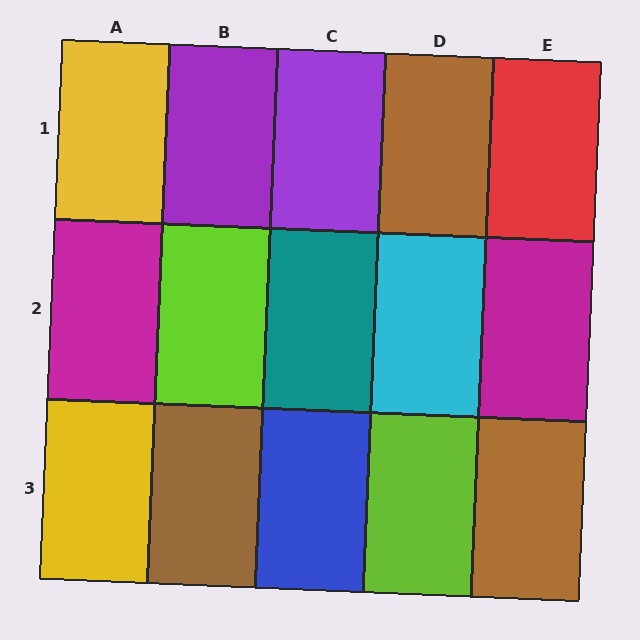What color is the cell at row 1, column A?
Yellow.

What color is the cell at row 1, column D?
Brown.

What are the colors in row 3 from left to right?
Yellow, brown, blue, lime, brown.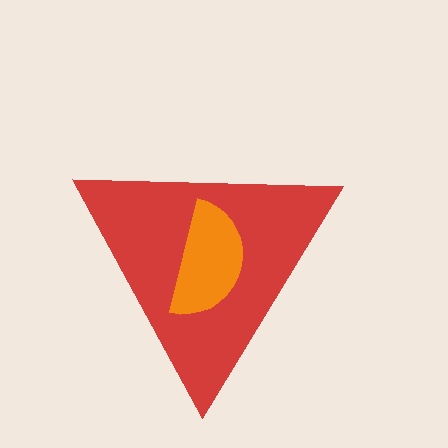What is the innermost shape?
The orange semicircle.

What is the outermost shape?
The red triangle.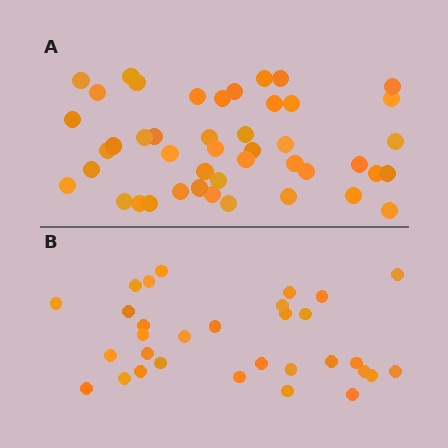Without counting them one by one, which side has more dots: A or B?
Region A (the top region) has more dots.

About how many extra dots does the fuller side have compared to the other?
Region A has approximately 15 more dots than region B.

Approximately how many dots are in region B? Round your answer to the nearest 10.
About 30 dots. (The exact count is 31, which rounds to 30.)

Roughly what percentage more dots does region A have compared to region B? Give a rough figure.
About 45% more.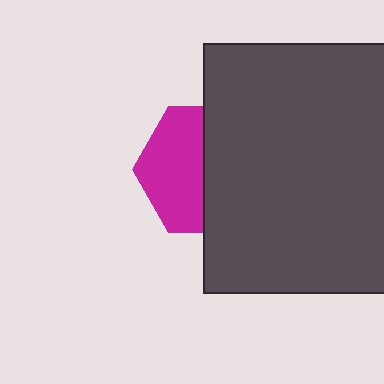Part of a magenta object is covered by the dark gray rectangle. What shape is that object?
It is a hexagon.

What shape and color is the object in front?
The object in front is a dark gray rectangle.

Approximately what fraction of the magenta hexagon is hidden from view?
Roughly 51% of the magenta hexagon is hidden behind the dark gray rectangle.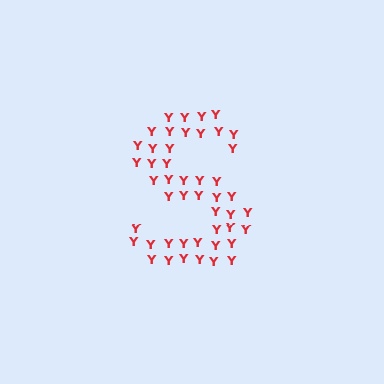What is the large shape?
The large shape is the letter S.